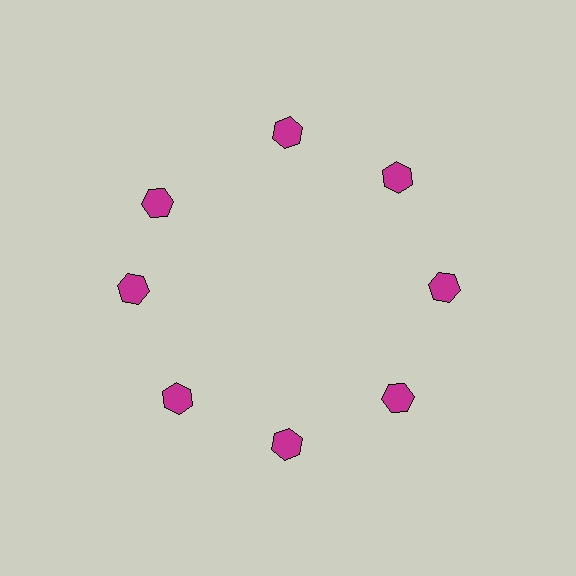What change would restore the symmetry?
The symmetry would be restored by rotating it back into even spacing with its neighbors so that all 8 hexagons sit at equal angles and equal distance from the center.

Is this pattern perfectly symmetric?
No. The 8 magenta hexagons are arranged in a ring, but one element near the 10 o'clock position is rotated out of alignment along the ring, breaking the 8-fold rotational symmetry.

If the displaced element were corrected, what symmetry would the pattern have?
It would have 8-fold rotational symmetry — the pattern would map onto itself every 45 degrees.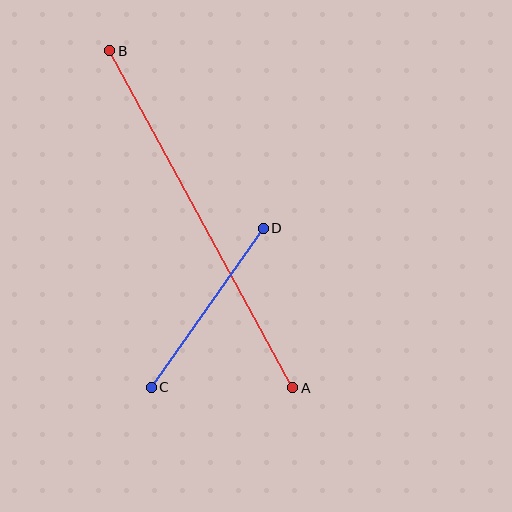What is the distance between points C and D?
The distance is approximately 195 pixels.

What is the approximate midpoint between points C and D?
The midpoint is at approximately (207, 308) pixels.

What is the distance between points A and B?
The distance is approximately 384 pixels.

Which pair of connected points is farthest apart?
Points A and B are farthest apart.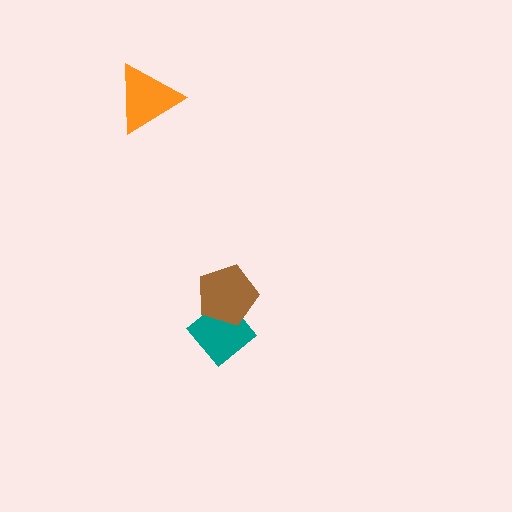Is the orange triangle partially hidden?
No, no other shape covers it.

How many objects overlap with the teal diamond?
1 object overlaps with the teal diamond.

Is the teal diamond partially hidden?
Yes, it is partially covered by another shape.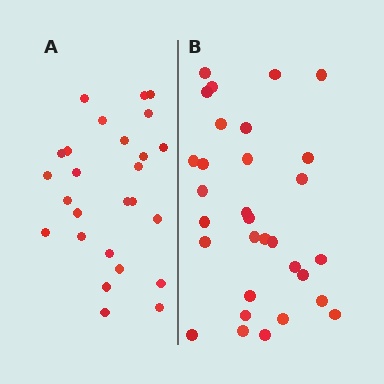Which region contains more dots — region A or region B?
Region B (the right region) has more dots.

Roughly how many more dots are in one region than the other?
Region B has about 5 more dots than region A.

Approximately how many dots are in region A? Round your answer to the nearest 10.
About 30 dots. (The exact count is 26, which rounds to 30.)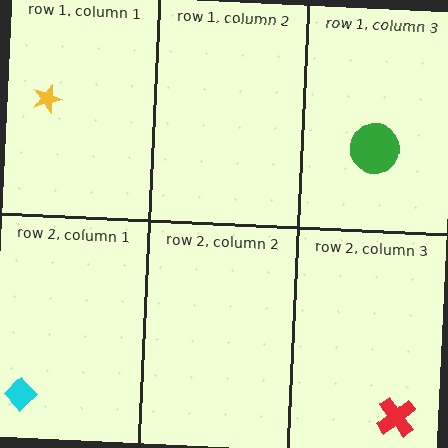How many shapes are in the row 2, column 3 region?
1.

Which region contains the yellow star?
The row 1, column 1 region.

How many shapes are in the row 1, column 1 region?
1.